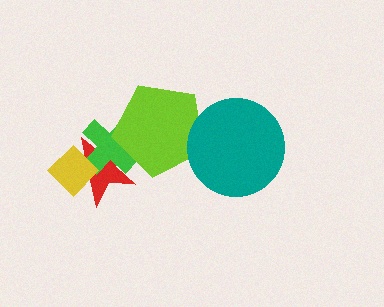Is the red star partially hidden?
Yes, it is partially covered by another shape.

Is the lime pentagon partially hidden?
Yes, it is partially covered by another shape.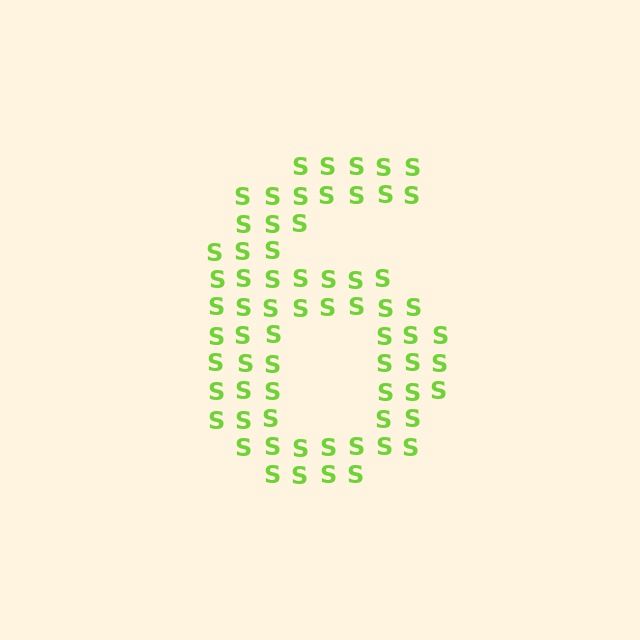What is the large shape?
The large shape is the digit 6.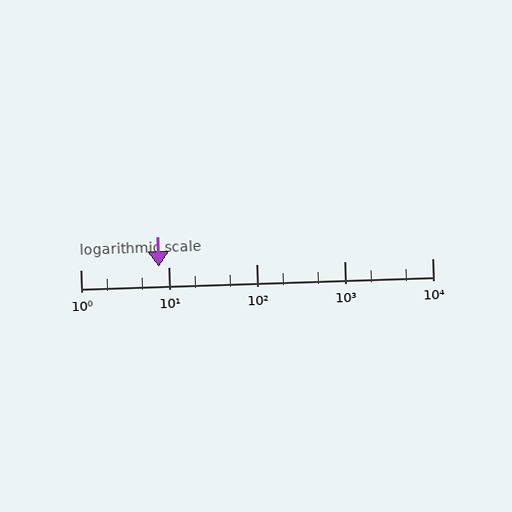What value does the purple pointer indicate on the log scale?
The pointer indicates approximately 7.9.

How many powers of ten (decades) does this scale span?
The scale spans 4 decades, from 1 to 10000.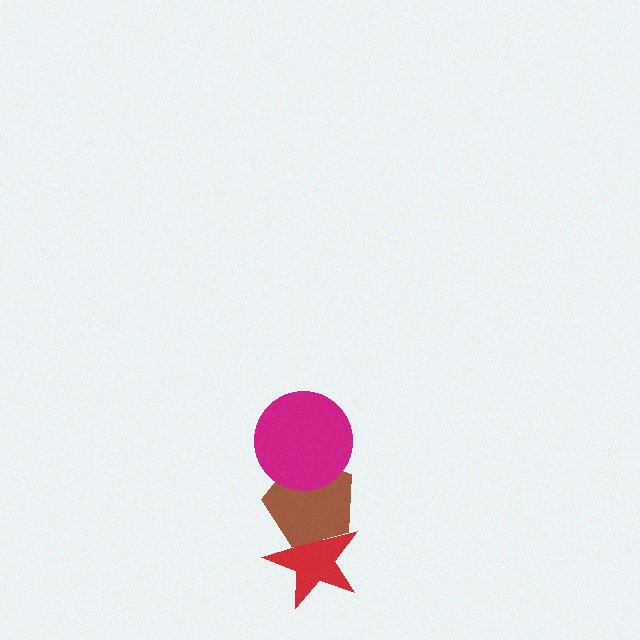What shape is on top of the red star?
The brown pentagon is on top of the red star.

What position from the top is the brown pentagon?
The brown pentagon is 2nd from the top.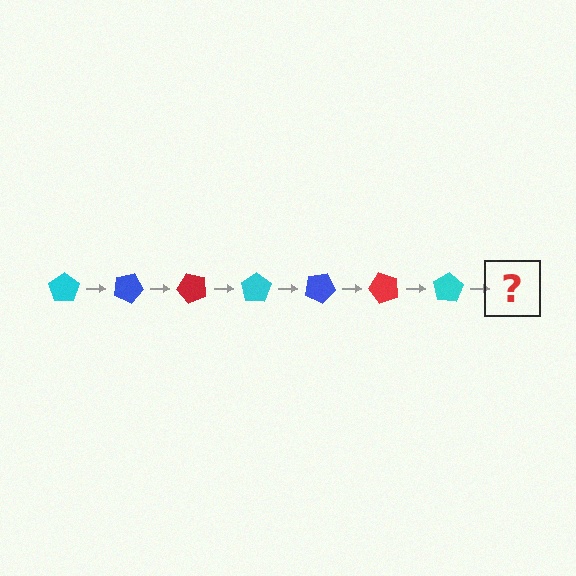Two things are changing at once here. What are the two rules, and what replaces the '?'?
The two rules are that it rotates 25 degrees each step and the color cycles through cyan, blue, and red. The '?' should be a blue pentagon, rotated 175 degrees from the start.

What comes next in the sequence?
The next element should be a blue pentagon, rotated 175 degrees from the start.